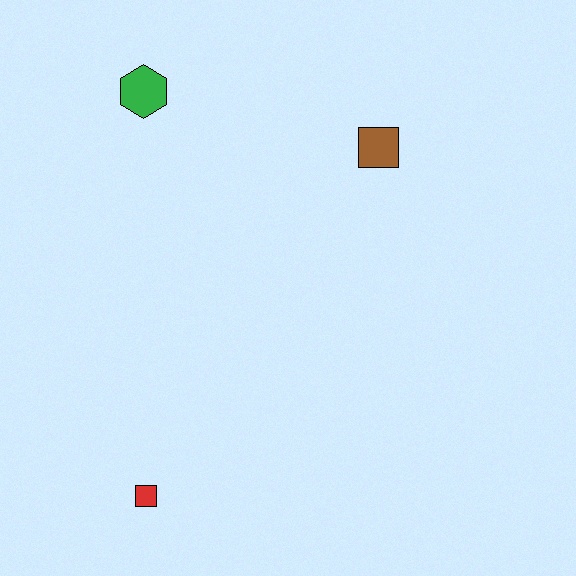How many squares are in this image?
There are 2 squares.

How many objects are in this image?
There are 3 objects.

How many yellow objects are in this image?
There are no yellow objects.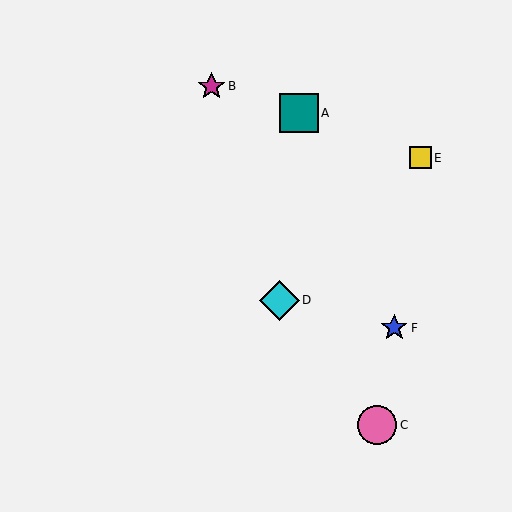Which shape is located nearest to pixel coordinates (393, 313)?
The blue star (labeled F) at (394, 328) is nearest to that location.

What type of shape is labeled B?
Shape B is a magenta star.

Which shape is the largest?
The cyan diamond (labeled D) is the largest.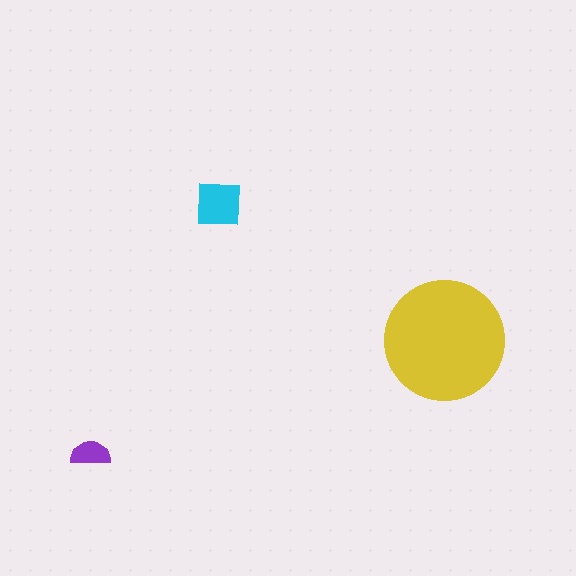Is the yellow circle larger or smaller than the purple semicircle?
Larger.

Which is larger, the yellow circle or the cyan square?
The yellow circle.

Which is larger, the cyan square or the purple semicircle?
The cyan square.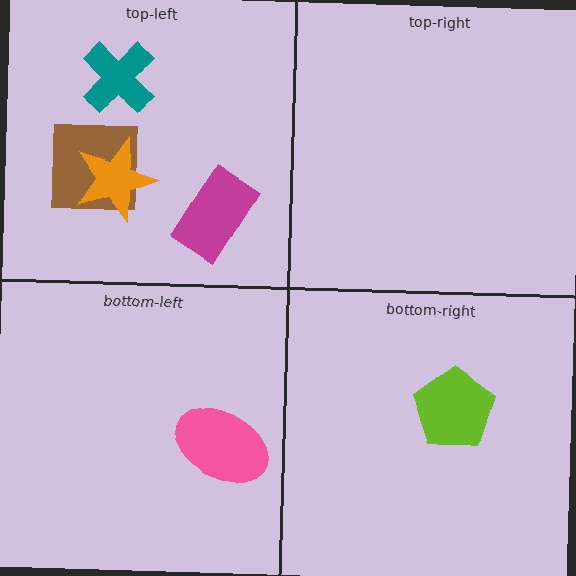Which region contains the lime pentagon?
The bottom-right region.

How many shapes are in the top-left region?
4.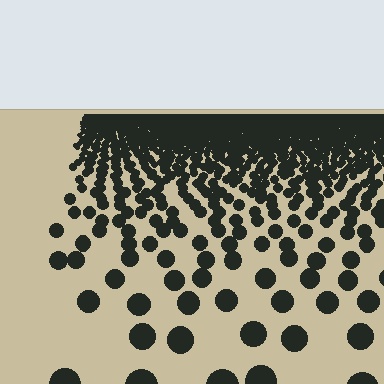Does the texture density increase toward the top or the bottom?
Density increases toward the top.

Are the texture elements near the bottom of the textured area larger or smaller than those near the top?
Larger. Near the bottom, elements are closer to the viewer and appear at a bigger on-screen size.